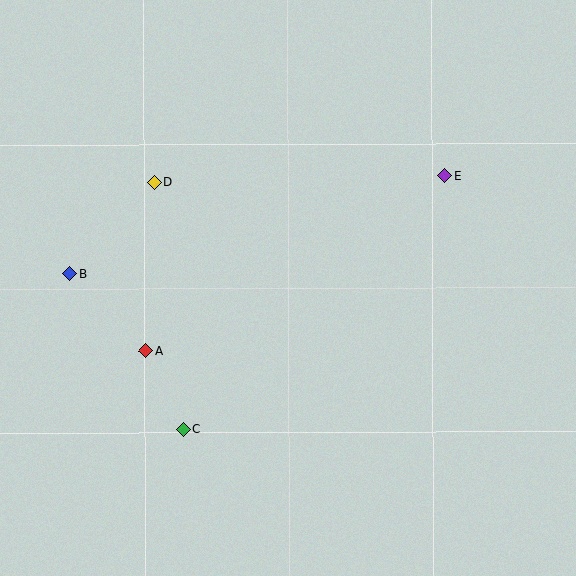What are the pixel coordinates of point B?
Point B is at (70, 273).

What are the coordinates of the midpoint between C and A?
The midpoint between C and A is at (165, 390).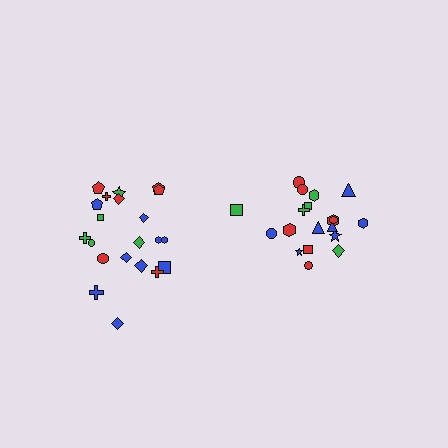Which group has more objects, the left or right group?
The left group.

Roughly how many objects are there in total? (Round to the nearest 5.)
Roughly 40 objects in total.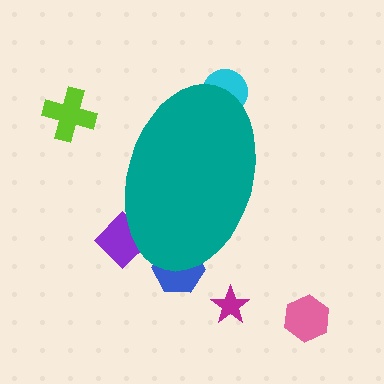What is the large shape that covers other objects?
A teal ellipse.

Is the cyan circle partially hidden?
Yes, the cyan circle is partially hidden behind the teal ellipse.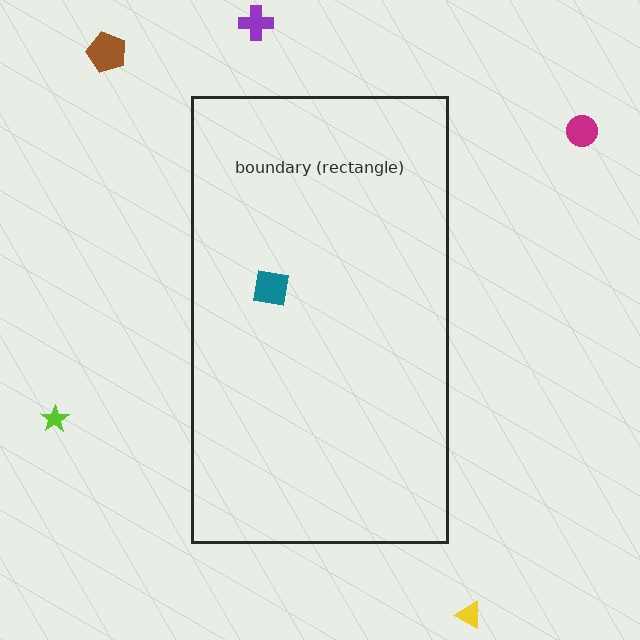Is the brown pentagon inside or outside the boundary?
Outside.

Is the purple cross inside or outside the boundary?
Outside.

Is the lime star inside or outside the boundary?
Outside.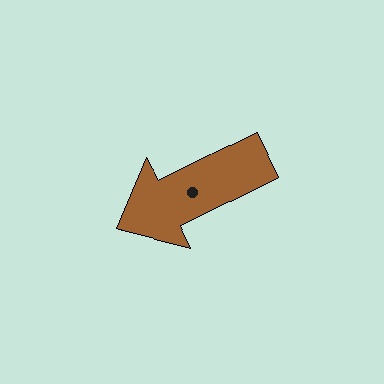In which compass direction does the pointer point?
Southwest.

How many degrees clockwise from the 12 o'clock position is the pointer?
Approximately 243 degrees.